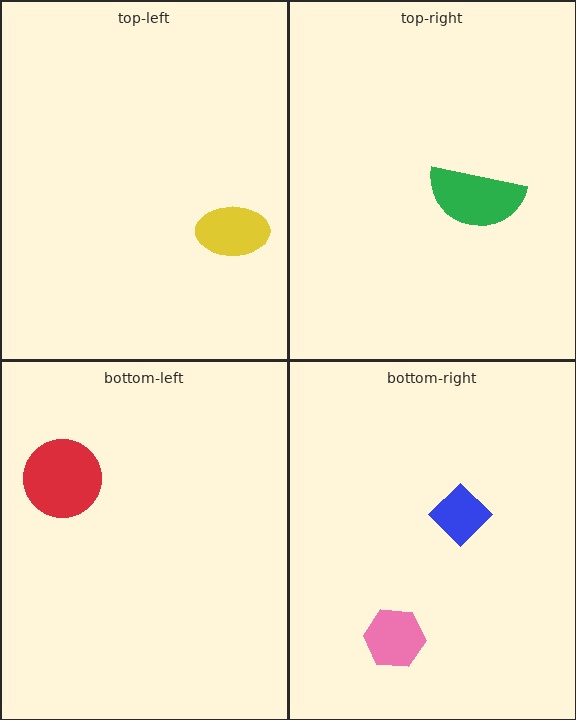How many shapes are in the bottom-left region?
1.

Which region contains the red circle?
The bottom-left region.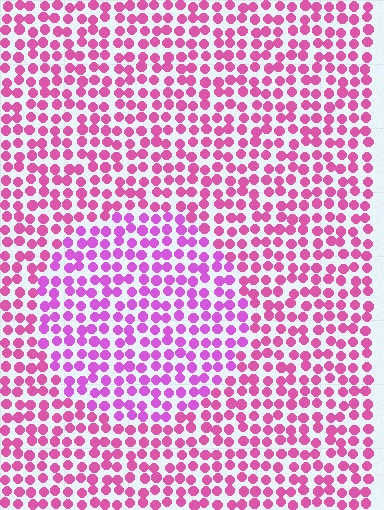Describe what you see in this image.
The image is filled with small pink elements in a uniform arrangement. A circle-shaped region is visible where the elements are tinted to a slightly different hue, forming a subtle color boundary.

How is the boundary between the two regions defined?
The boundary is defined purely by a slight shift in hue (about 26 degrees). Spacing, size, and orientation are identical on both sides.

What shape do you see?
I see a circle.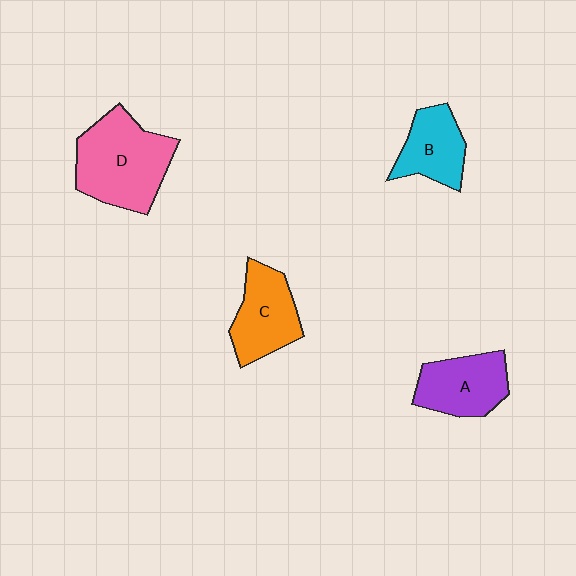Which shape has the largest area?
Shape D (pink).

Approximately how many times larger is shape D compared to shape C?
Approximately 1.5 times.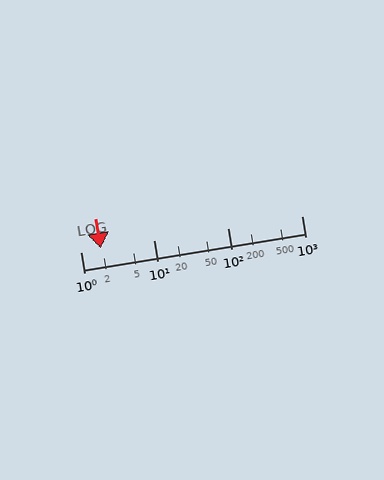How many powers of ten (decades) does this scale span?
The scale spans 3 decades, from 1 to 1000.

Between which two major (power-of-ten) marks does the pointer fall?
The pointer is between 1 and 10.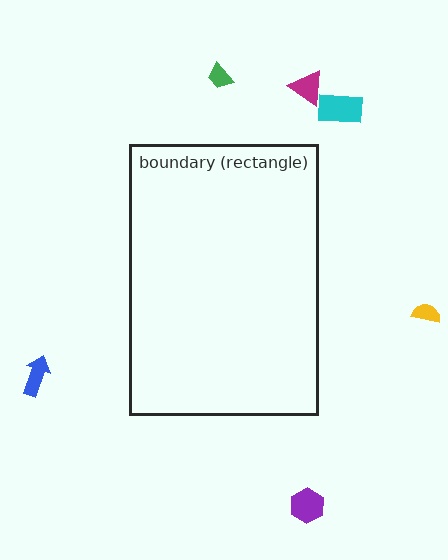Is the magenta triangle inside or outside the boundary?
Outside.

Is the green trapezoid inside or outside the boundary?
Outside.